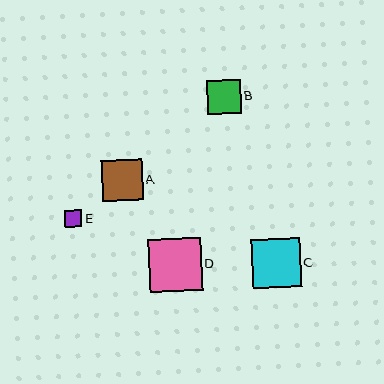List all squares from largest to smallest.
From largest to smallest: D, C, A, B, E.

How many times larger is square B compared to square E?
Square B is approximately 2.0 times the size of square E.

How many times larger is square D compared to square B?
Square D is approximately 1.5 times the size of square B.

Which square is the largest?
Square D is the largest with a size of approximately 53 pixels.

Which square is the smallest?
Square E is the smallest with a size of approximately 17 pixels.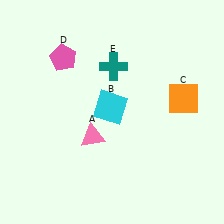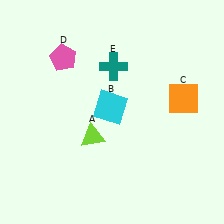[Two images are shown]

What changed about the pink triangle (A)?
In Image 1, A is pink. In Image 2, it changed to lime.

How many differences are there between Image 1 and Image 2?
There is 1 difference between the two images.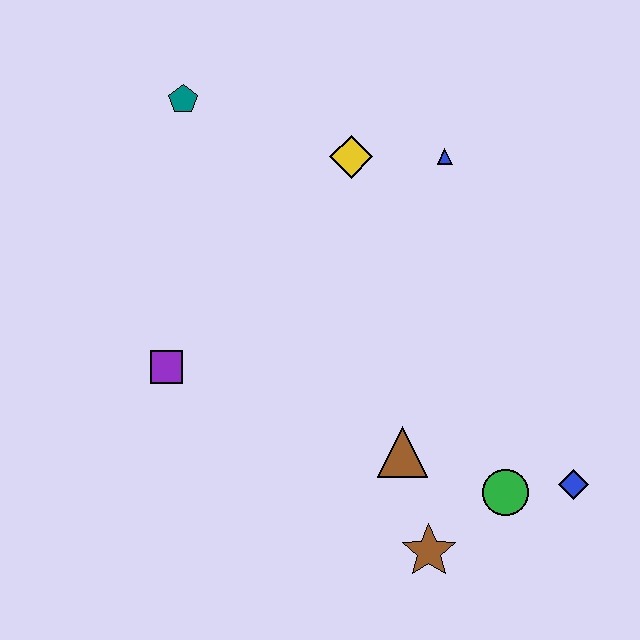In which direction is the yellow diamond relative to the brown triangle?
The yellow diamond is above the brown triangle.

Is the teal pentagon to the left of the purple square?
No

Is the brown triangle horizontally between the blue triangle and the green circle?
No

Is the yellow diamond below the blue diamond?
No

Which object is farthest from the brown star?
The teal pentagon is farthest from the brown star.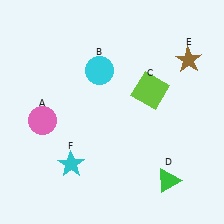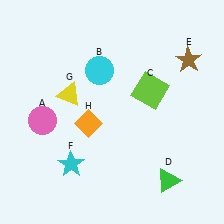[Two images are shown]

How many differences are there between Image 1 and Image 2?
There are 2 differences between the two images.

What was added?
A yellow triangle (G), an orange diamond (H) were added in Image 2.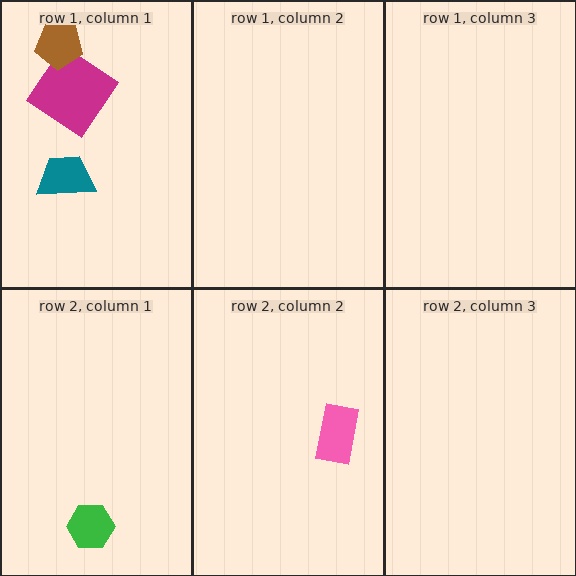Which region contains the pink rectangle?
The row 2, column 2 region.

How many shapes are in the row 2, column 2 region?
1.